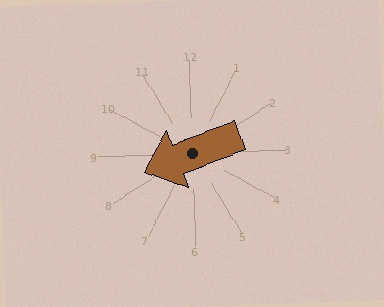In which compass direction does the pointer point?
West.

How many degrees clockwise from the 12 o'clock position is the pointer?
Approximately 251 degrees.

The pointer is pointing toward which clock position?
Roughly 8 o'clock.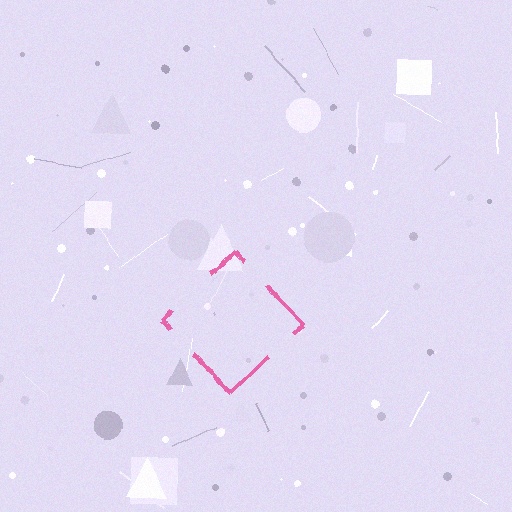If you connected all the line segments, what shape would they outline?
They would outline a diamond.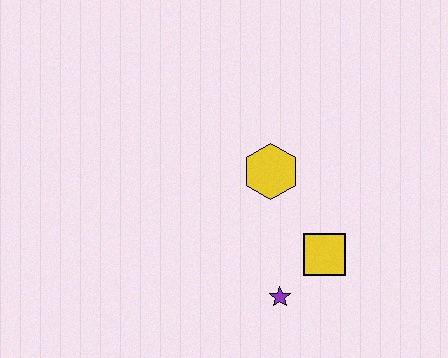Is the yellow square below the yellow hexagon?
Yes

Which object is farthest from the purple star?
The yellow hexagon is farthest from the purple star.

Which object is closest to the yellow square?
The purple star is closest to the yellow square.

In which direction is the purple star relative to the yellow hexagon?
The purple star is below the yellow hexagon.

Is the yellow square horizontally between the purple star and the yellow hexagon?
No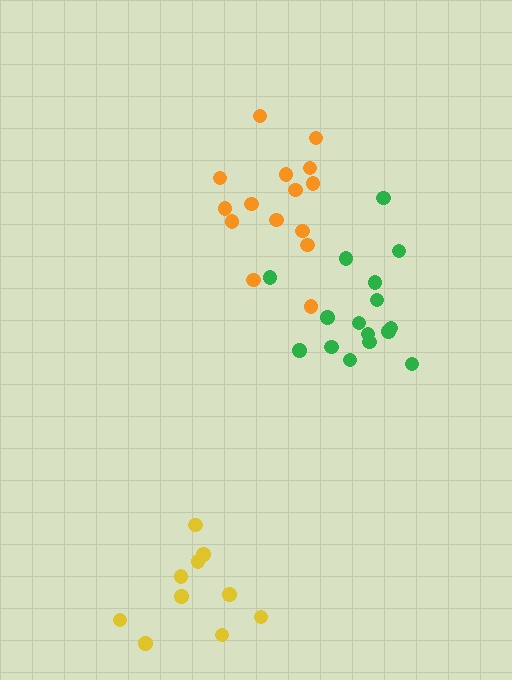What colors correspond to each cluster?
The clusters are colored: orange, green, yellow.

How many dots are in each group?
Group 1: 15 dots, Group 2: 16 dots, Group 3: 10 dots (41 total).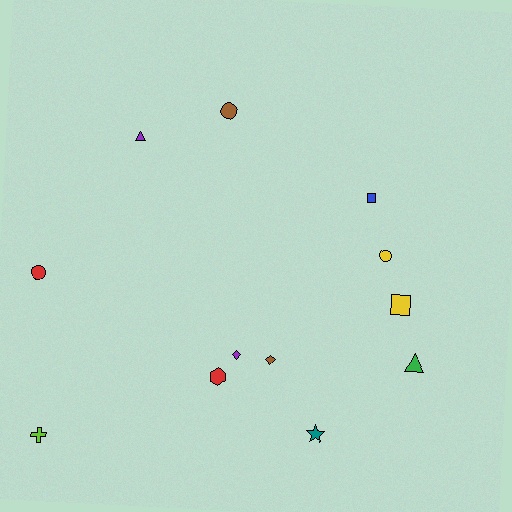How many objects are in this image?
There are 12 objects.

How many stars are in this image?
There is 1 star.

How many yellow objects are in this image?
There are 2 yellow objects.